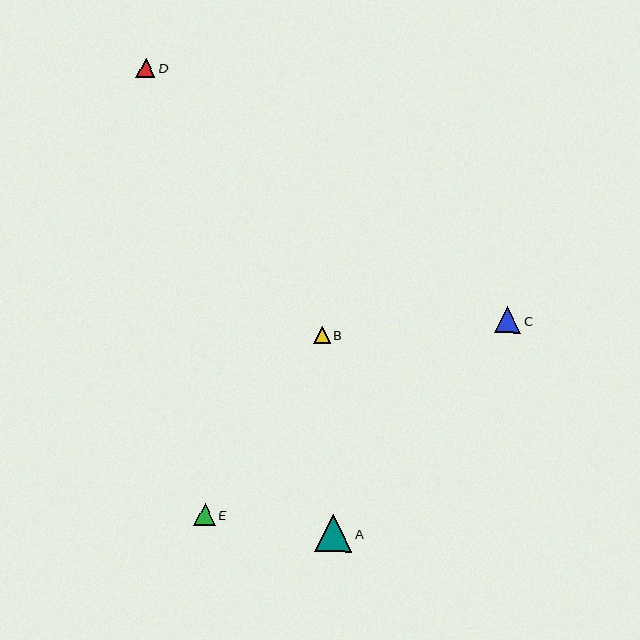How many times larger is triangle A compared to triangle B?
Triangle A is approximately 2.3 times the size of triangle B.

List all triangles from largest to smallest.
From largest to smallest: A, C, E, D, B.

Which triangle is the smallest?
Triangle B is the smallest with a size of approximately 17 pixels.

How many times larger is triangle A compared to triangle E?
Triangle A is approximately 1.7 times the size of triangle E.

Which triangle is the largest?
Triangle A is the largest with a size of approximately 37 pixels.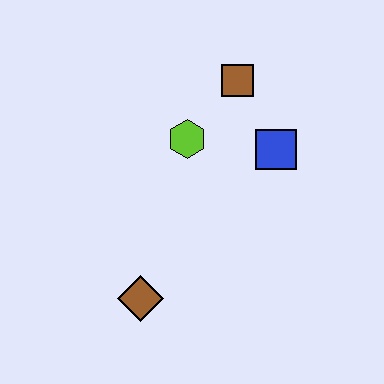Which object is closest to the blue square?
The brown square is closest to the blue square.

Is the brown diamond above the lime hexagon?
No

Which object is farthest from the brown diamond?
The brown square is farthest from the brown diamond.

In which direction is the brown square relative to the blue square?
The brown square is above the blue square.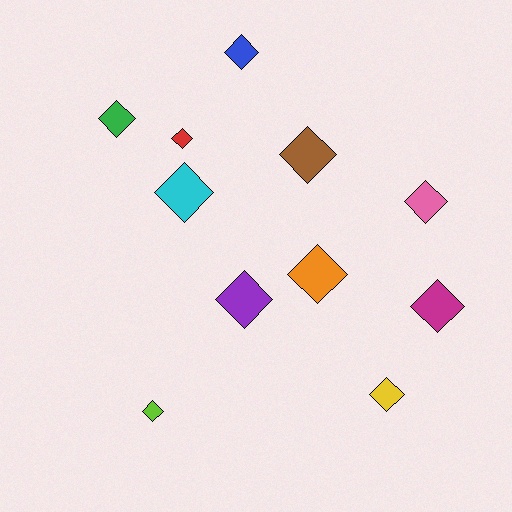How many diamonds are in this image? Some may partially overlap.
There are 11 diamonds.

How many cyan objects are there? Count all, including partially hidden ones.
There is 1 cyan object.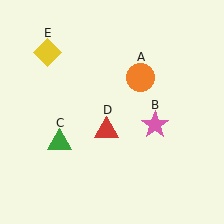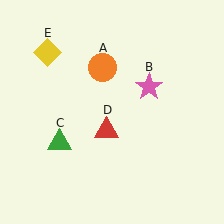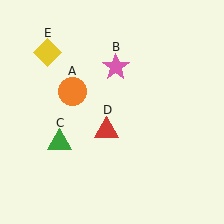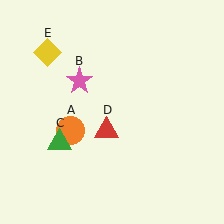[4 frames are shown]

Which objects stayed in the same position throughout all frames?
Green triangle (object C) and red triangle (object D) and yellow diamond (object E) remained stationary.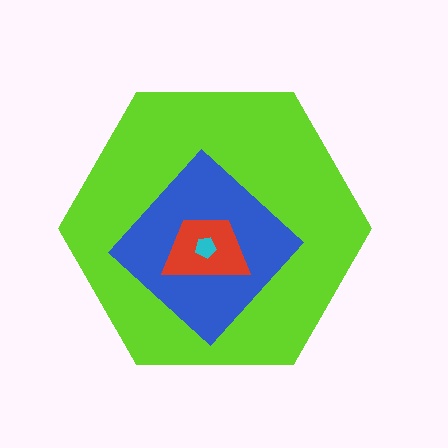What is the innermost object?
The cyan pentagon.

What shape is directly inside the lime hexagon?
The blue diamond.